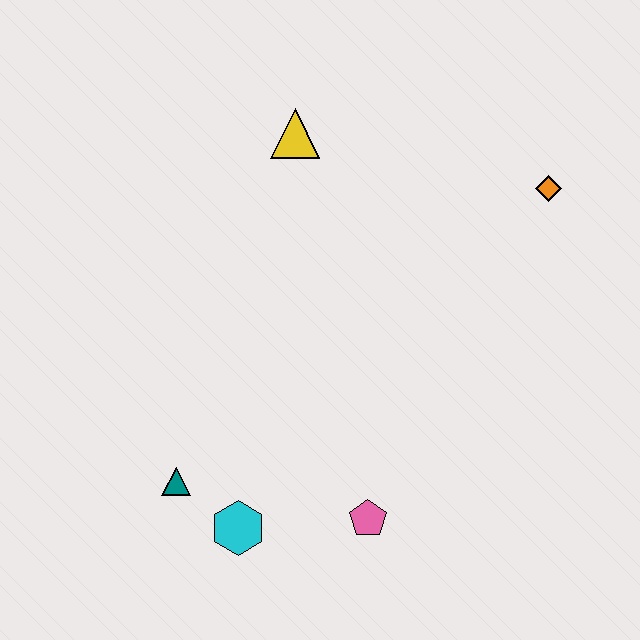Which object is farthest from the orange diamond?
The teal triangle is farthest from the orange diamond.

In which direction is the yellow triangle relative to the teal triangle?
The yellow triangle is above the teal triangle.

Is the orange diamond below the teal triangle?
No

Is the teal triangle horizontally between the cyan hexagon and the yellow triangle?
No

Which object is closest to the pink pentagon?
The cyan hexagon is closest to the pink pentagon.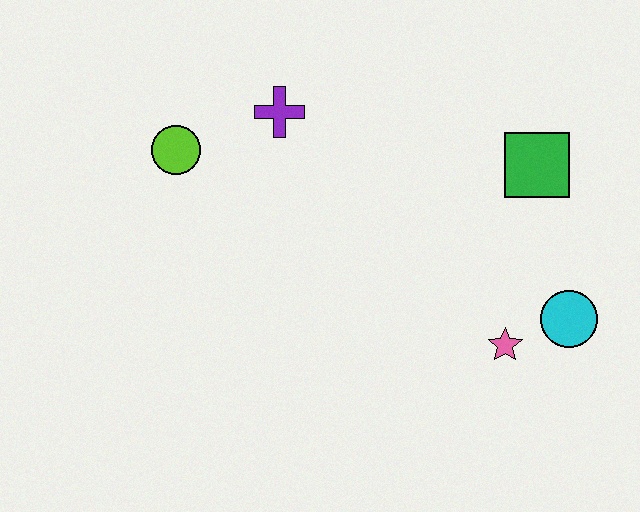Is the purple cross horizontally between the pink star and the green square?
No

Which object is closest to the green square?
The cyan circle is closest to the green square.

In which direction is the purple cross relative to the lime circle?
The purple cross is to the right of the lime circle.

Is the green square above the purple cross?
No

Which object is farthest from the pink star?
The lime circle is farthest from the pink star.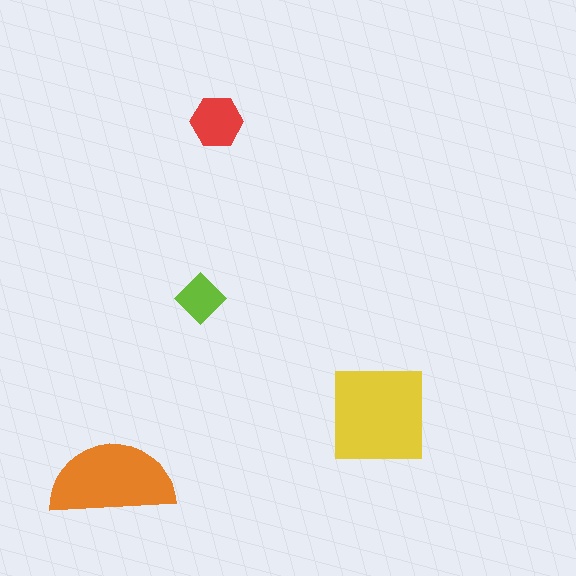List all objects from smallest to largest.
The lime diamond, the red hexagon, the orange semicircle, the yellow square.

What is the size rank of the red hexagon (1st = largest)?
3rd.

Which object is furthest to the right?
The yellow square is rightmost.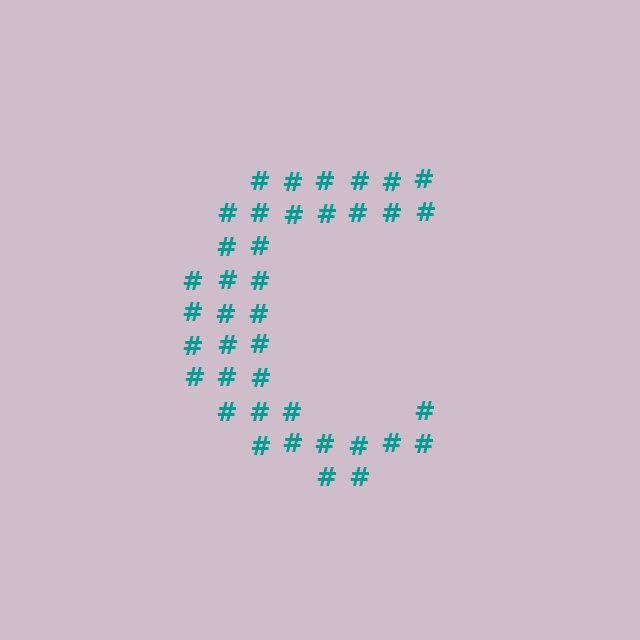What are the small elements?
The small elements are hash symbols.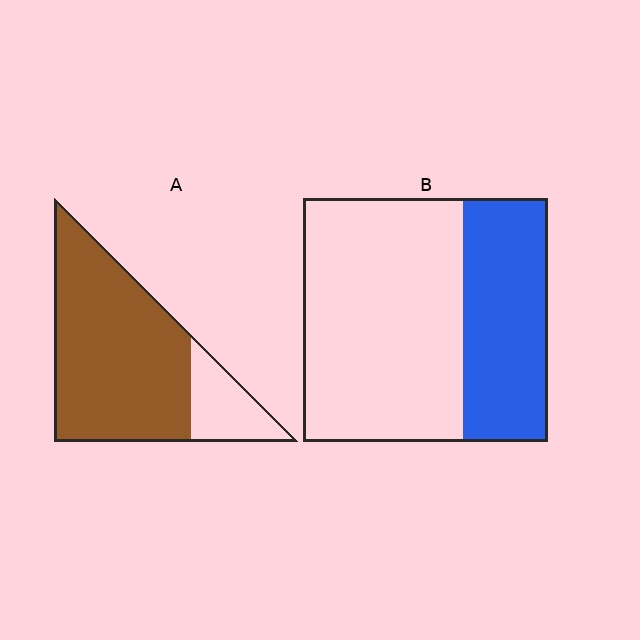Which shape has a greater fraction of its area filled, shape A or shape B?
Shape A.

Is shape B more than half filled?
No.